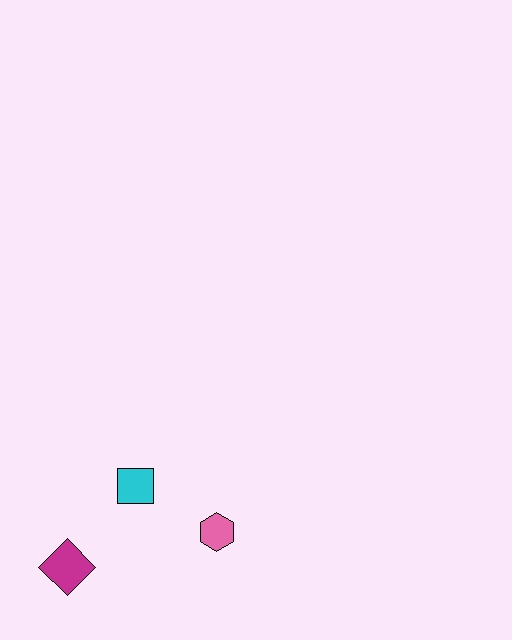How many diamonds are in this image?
There is 1 diamond.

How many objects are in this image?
There are 3 objects.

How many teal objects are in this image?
There are no teal objects.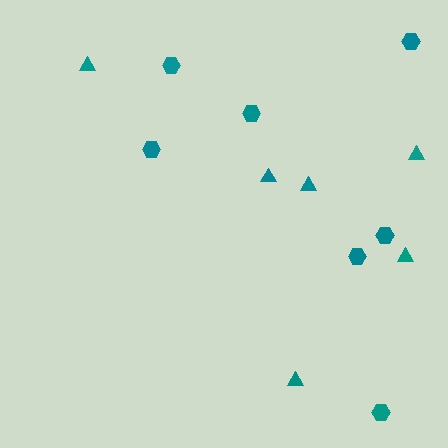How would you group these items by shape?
There are 2 groups: one group of triangles (6) and one group of hexagons (7).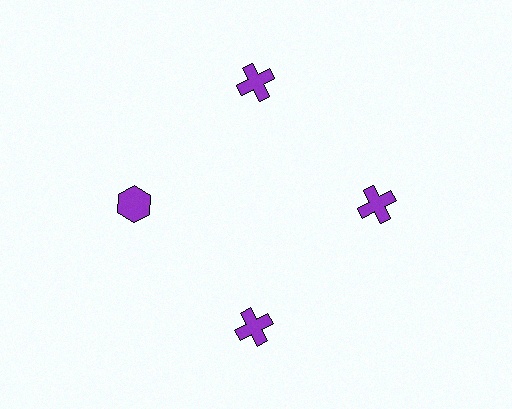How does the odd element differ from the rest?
It has a different shape: hexagon instead of cross.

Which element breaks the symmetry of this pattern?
The purple hexagon at roughly the 9 o'clock position breaks the symmetry. All other shapes are purple crosses.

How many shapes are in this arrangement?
There are 4 shapes arranged in a ring pattern.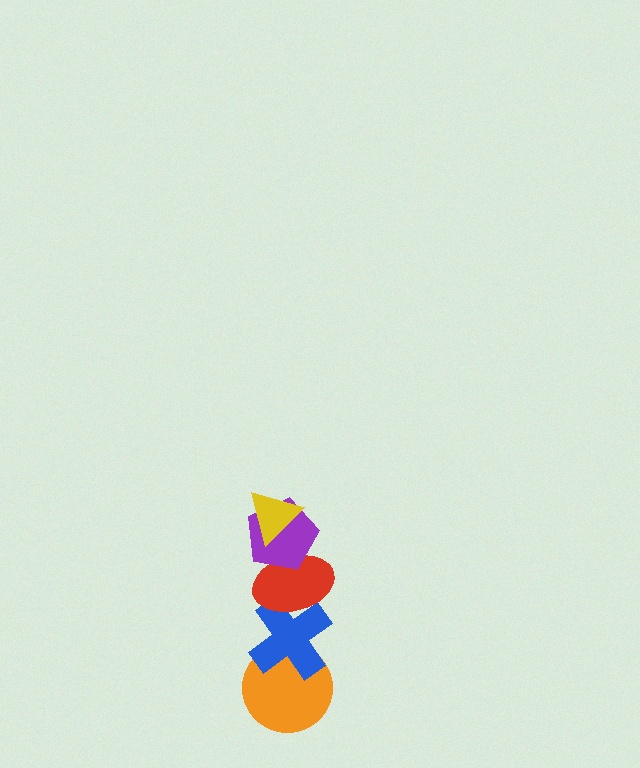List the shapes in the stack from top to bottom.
From top to bottom: the yellow triangle, the purple pentagon, the red ellipse, the blue cross, the orange circle.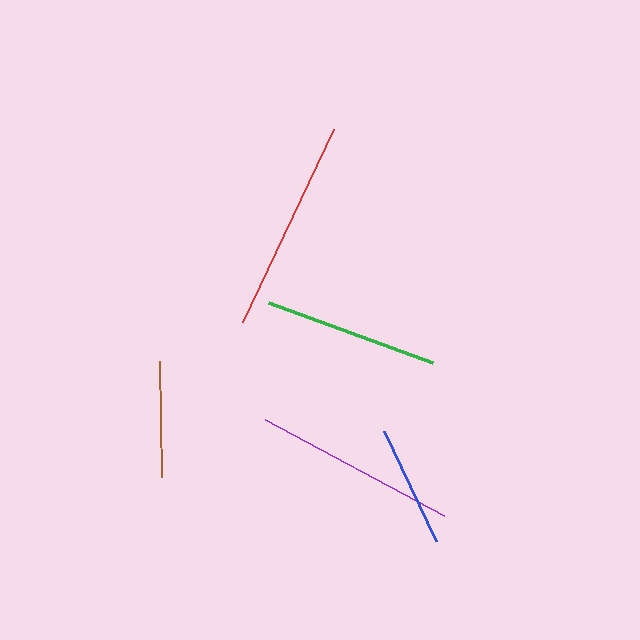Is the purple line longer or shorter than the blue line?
The purple line is longer than the blue line.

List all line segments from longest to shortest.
From longest to shortest: red, purple, green, blue, brown.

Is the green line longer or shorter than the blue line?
The green line is longer than the blue line.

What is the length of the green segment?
The green segment is approximately 175 pixels long.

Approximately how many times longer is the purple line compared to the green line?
The purple line is approximately 1.2 times the length of the green line.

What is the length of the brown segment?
The brown segment is approximately 115 pixels long.